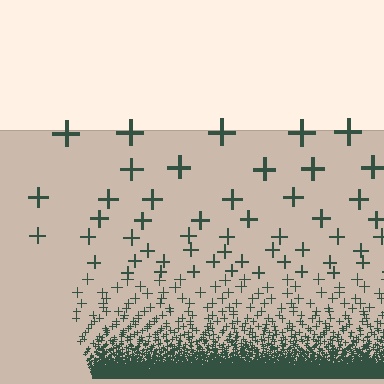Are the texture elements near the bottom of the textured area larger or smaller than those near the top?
Smaller. The gradient is inverted — elements near the bottom are smaller and denser.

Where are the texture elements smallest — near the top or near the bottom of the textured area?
Near the bottom.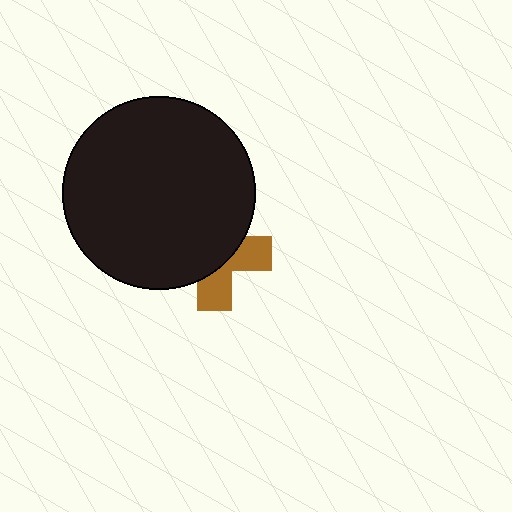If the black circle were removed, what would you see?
You would see the complete brown cross.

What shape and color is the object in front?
The object in front is a black circle.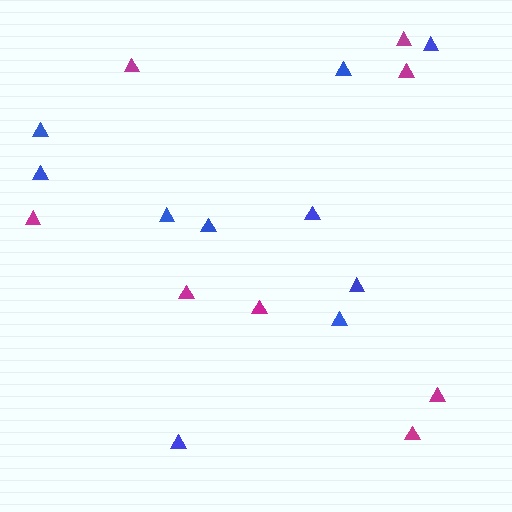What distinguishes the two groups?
There are 2 groups: one group of blue triangles (10) and one group of magenta triangles (8).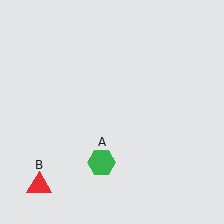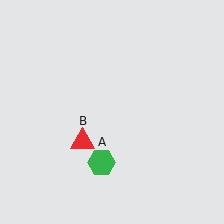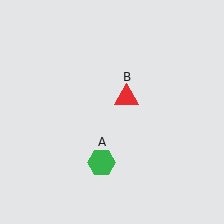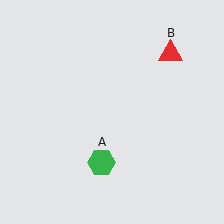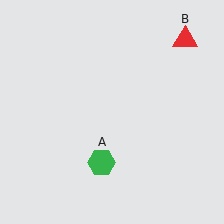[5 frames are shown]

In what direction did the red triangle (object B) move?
The red triangle (object B) moved up and to the right.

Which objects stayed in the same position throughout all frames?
Green hexagon (object A) remained stationary.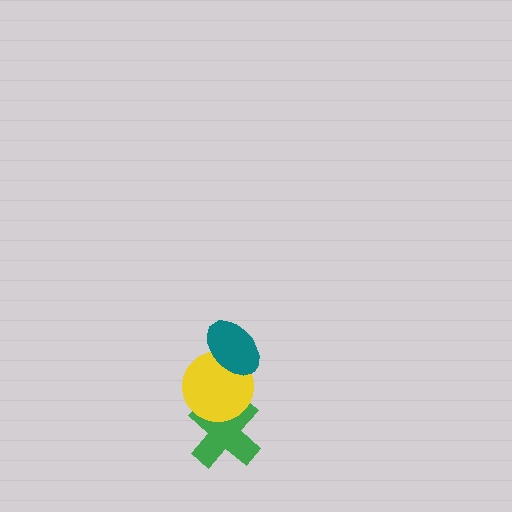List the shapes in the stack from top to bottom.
From top to bottom: the teal ellipse, the yellow circle, the green cross.